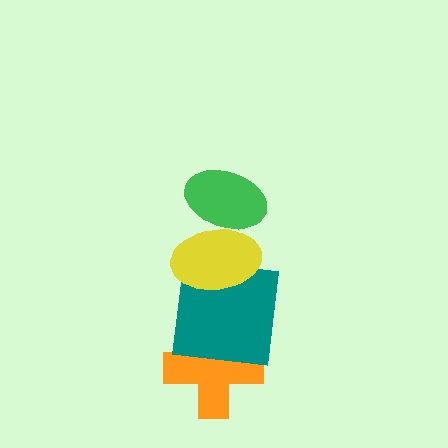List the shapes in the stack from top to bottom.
From top to bottom: the green ellipse, the yellow ellipse, the teal square, the orange cross.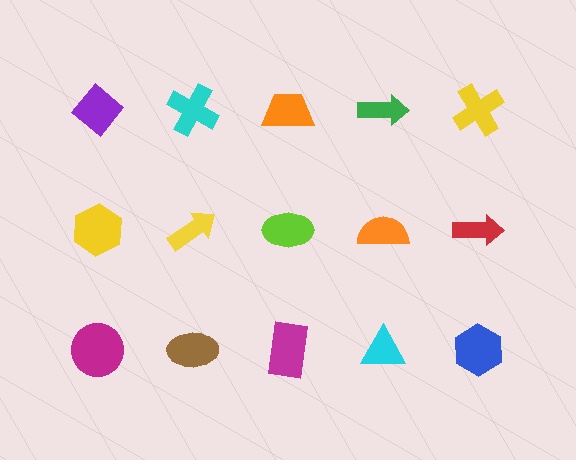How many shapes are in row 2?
5 shapes.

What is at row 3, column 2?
A brown ellipse.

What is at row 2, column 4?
An orange semicircle.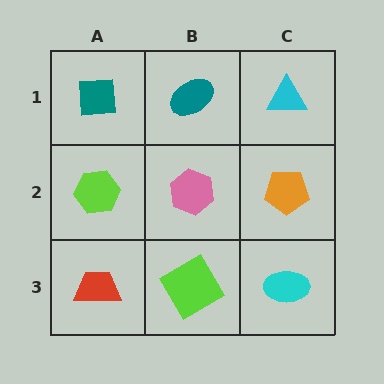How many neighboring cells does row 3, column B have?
3.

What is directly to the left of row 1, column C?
A teal ellipse.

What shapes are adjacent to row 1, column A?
A lime hexagon (row 2, column A), a teal ellipse (row 1, column B).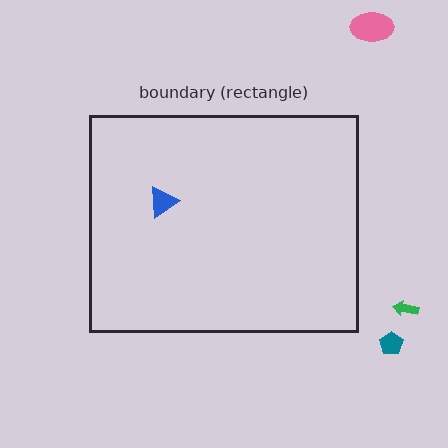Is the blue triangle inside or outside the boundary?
Inside.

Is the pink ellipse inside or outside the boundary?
Outside.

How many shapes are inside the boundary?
1 inside, 3 outside.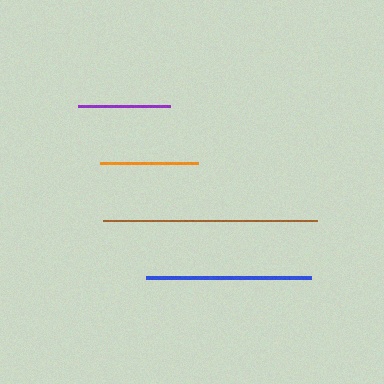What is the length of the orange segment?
The orange segment is approximately 98 pixels long.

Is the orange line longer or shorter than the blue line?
The blue line is longer than the orange line.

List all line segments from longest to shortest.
From longest to shortest: brown, blue, orange, purple.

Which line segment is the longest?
The brown line is the longest at approximately 214 pixels.